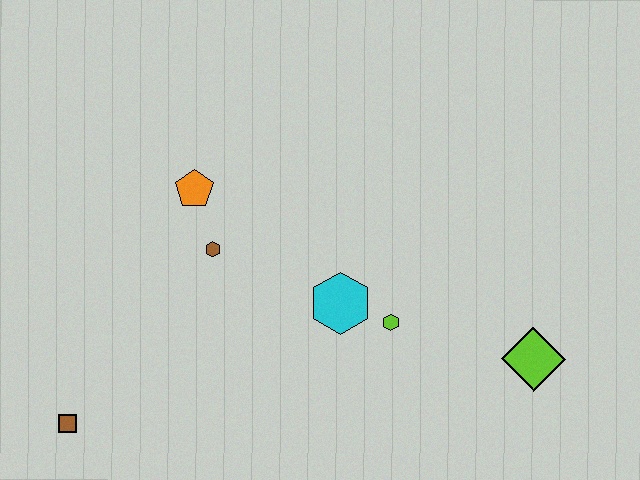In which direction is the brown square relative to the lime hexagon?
The brown square is to the left of the lime hexagon.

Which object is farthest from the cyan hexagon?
The brown square is farthest from the cyan hexagon.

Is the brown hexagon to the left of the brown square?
No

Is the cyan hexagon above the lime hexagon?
Yes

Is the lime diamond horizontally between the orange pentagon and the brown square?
No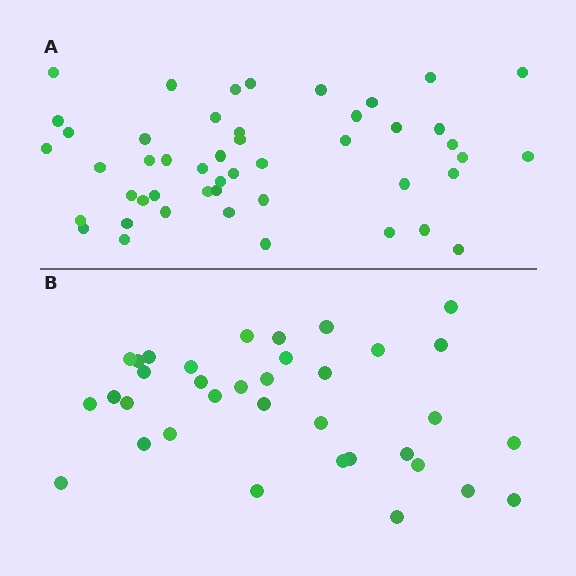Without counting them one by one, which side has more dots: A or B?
Region A (the top region) has more dots.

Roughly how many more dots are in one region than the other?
Region A has approximately 15 more dots than region B.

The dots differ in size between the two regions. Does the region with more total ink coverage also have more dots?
No. Region B has more total ink coverage because its dots are larger, but region A actually contains more individual dots. Total area can be misleading — the number of items is what matters here.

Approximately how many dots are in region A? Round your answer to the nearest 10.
About 50 dots. (The exact count is 48, which rounds to 50.)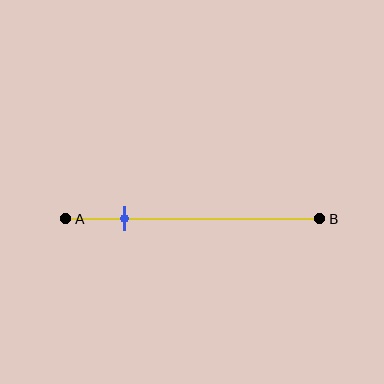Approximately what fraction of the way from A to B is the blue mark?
The blue mark is approximately 25% of the way from A to B.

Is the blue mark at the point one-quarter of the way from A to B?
Yes, the mark is approximately at the one-quarter point.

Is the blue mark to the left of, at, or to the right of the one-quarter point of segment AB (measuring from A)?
The blue mark is approximately at the one-quarter point of segment AB.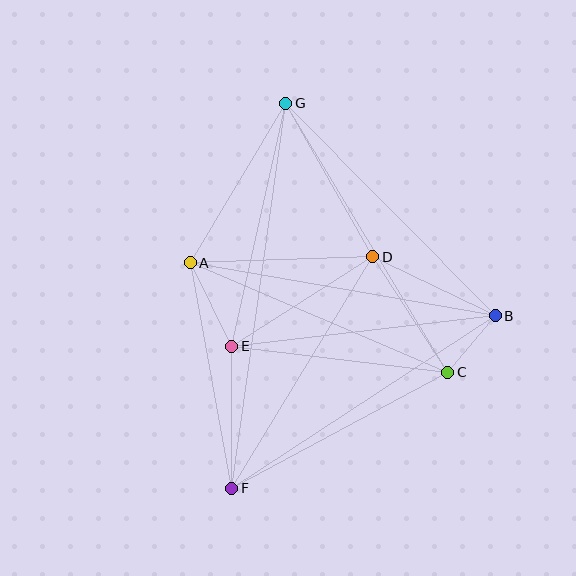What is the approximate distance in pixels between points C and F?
The distance between C and F is approximately 245 pixels.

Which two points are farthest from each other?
Points F and G are farthest from each other.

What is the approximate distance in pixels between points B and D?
The distance between B and D is approximately 136 pixels.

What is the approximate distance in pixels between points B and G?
The distance between B and G is approximately 298 pixels.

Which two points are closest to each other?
Points B and C are closest to each other.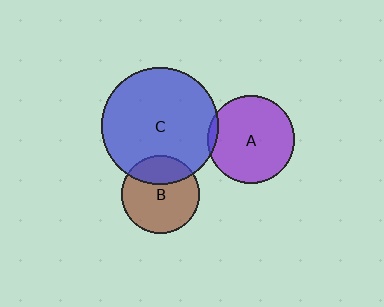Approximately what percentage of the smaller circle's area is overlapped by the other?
Approximately 5%.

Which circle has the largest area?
Circle C (blue).